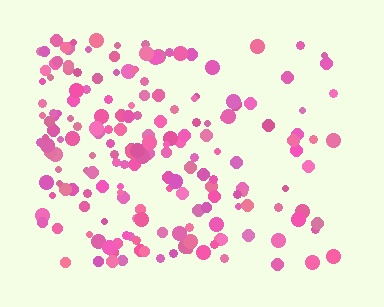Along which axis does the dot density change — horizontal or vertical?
Horizontal.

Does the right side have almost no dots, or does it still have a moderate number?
Still a moderate number, just noticeably fewer than the left.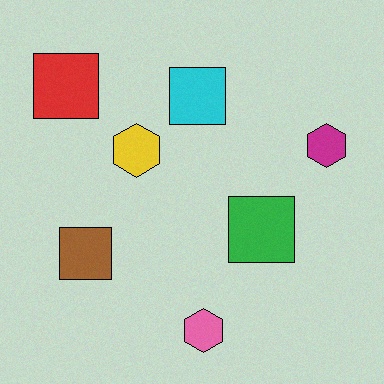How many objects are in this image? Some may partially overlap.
There are 7 objects.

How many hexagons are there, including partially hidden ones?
There are 3 hexagons.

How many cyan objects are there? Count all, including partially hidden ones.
There is 1 cyan object.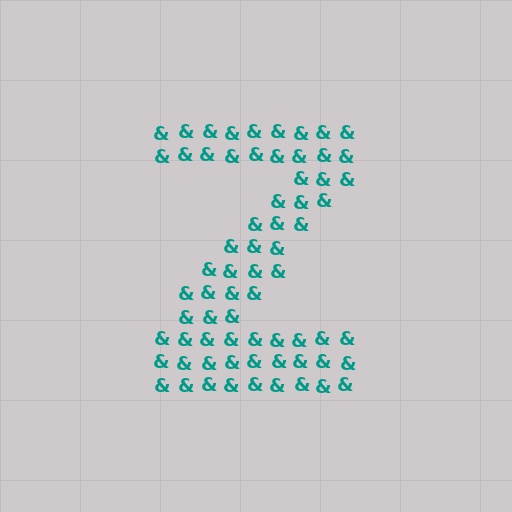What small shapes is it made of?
It is made of small ampersands.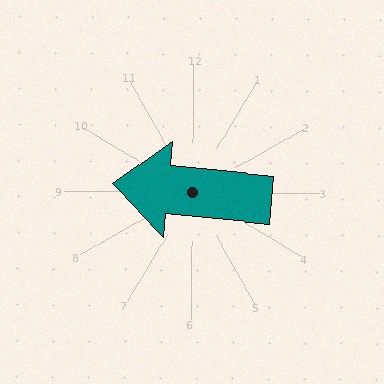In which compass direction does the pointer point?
West.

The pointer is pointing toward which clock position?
Roughly 9 o'clock.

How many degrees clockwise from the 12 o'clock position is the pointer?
Approximately 275 degrees.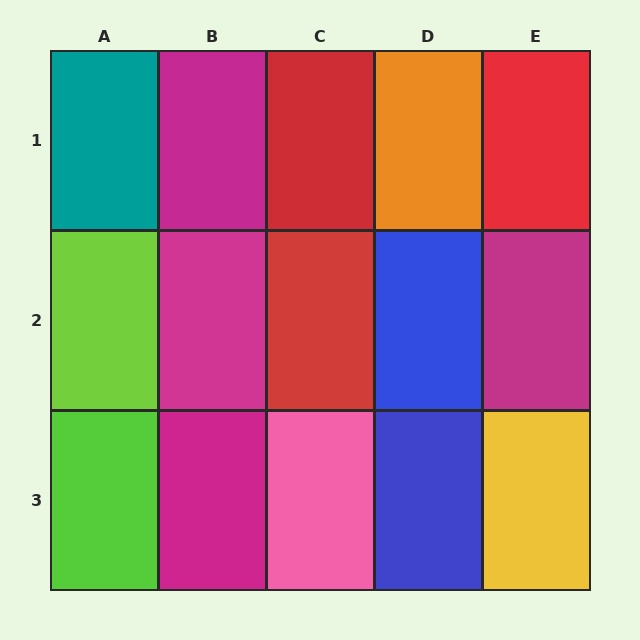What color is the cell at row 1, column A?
Teal.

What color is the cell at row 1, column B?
Magenta.